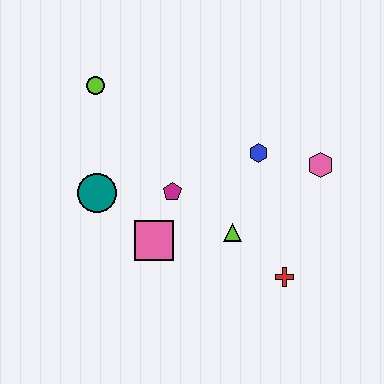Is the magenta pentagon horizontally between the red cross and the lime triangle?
No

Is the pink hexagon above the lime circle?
No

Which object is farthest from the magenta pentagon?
The pink hexagon is farthest from the magenta pentagon.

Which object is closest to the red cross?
The lime triangle is closest to the red cross.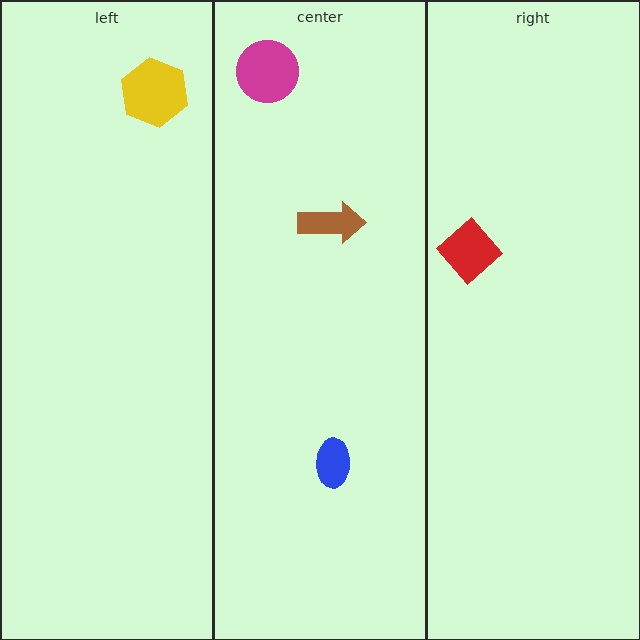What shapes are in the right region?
The red diamond.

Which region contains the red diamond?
The right region.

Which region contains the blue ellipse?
The center region.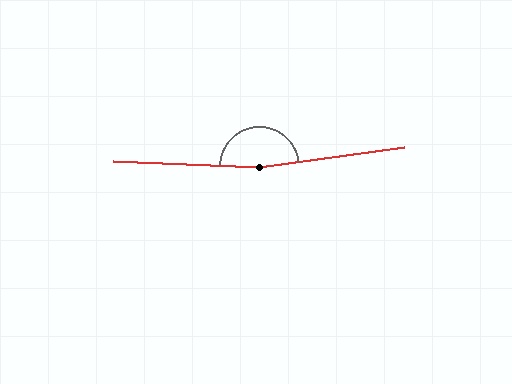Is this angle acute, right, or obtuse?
It is obtuse.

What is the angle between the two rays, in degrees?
Approximately 170 degrees.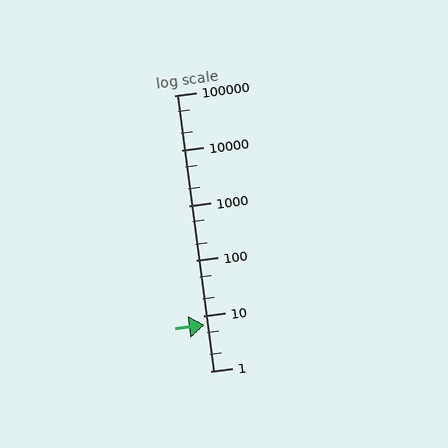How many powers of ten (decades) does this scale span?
The scale spans 5 decades, from 1 to 100000.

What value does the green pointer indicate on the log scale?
The pointer indicates approximately 6.8.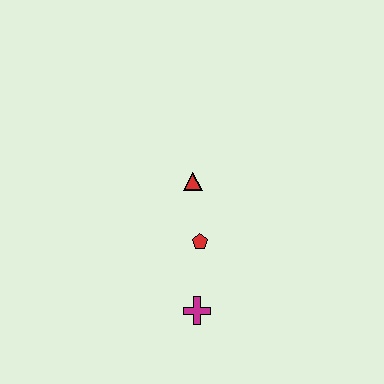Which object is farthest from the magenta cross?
The red triangle is farthest from the magenta cross.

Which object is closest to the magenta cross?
The red pentagon is closest to the magenta cross.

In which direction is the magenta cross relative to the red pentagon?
The magenta cross is below the red pentagon.